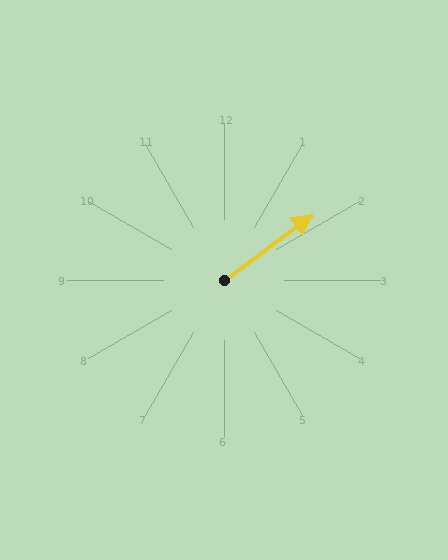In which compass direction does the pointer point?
Northeast.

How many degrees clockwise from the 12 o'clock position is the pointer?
Approximately 54 degrees.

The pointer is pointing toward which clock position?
Roughly 2 o'clock.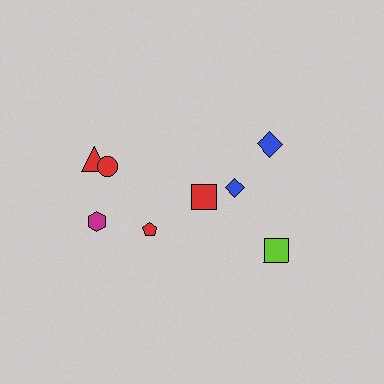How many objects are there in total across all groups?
There are 8 objects.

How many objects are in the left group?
There are 5 objects.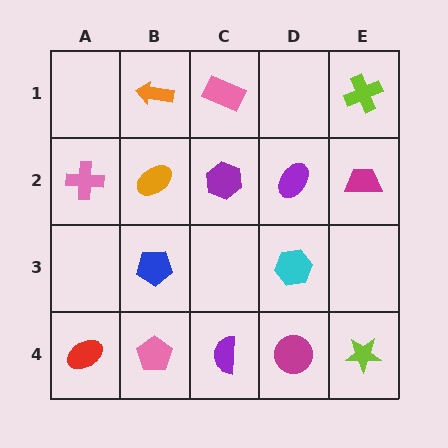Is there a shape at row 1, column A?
No, that cell is empty.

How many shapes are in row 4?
5 shapes.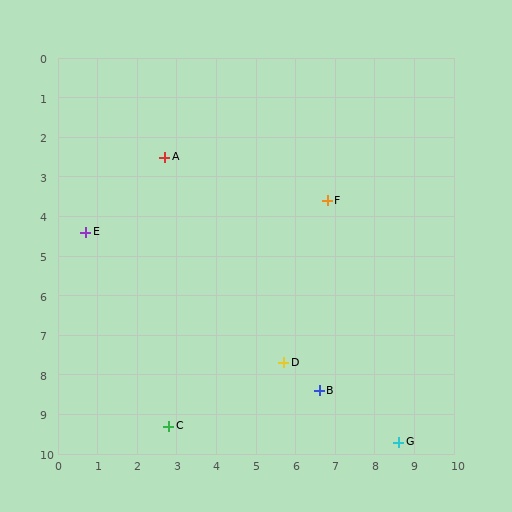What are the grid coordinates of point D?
Point D is at approximately (5.7, 7.7).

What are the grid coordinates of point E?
Point E is at approximately (0.7, 4.4).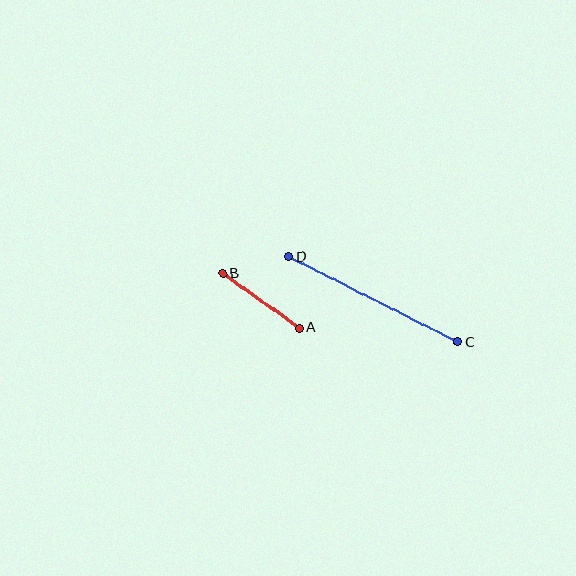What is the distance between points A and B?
The distance is approximately 94 pixels.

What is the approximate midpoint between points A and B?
The midpoint is at approximately (261, 301) pixels.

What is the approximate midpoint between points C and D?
The midpoint is at approximately (373, 299) pixels.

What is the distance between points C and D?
The distance is approximately 189 pixels.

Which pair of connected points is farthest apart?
Points C and D are farthest apart.